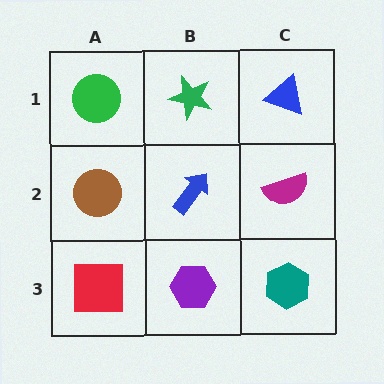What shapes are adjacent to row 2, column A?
A green circle (row 1, column A), a red square (row 3, column A), a blue arrow (row 2, column B).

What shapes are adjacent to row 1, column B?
A blue arrow (row 2, column B), a green circle (row 1, column A), a blue triangle (row 1, column C).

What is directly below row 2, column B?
A purple hexagon.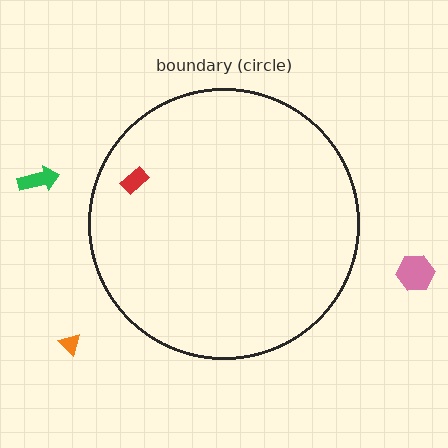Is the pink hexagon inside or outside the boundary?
Outside.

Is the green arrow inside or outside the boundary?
Outside.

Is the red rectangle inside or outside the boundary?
Inside.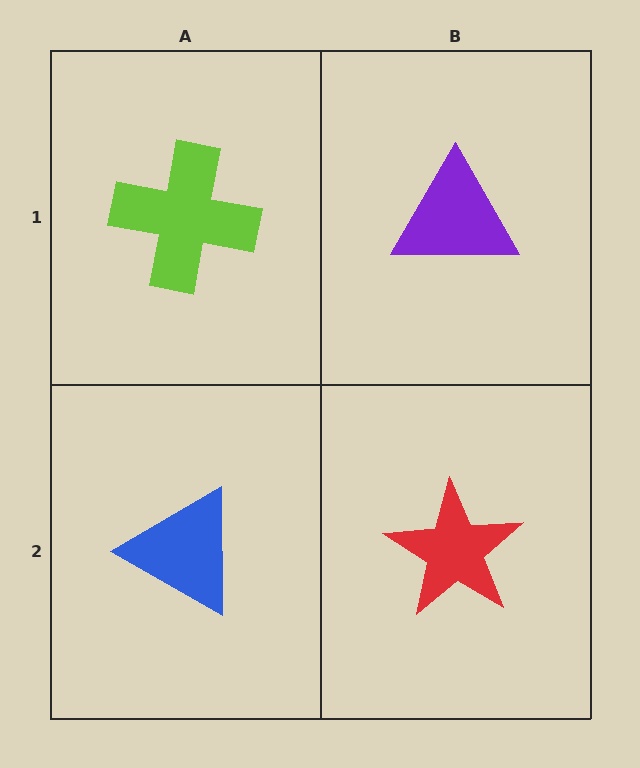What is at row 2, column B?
A red star.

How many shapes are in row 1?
2 shapes.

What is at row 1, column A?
A lime cross.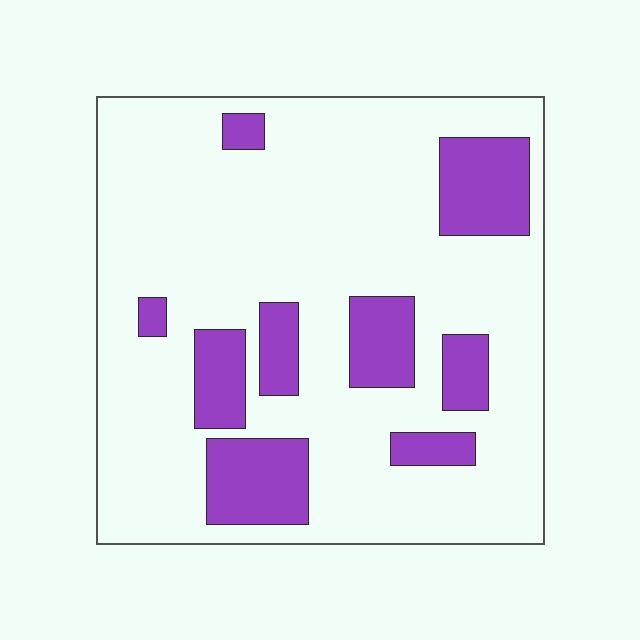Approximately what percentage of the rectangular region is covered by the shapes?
Approximately 20%.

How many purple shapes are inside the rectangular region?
9.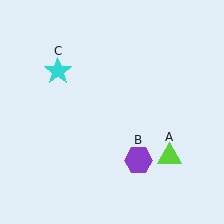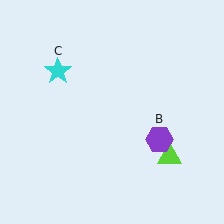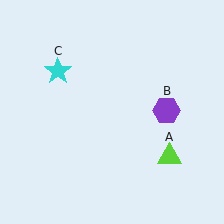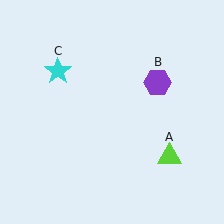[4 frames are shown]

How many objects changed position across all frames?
1 object changed position: purple hexagon (object B).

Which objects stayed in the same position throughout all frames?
Lime triangle (object A) and cyan star (object C) remained stationary.